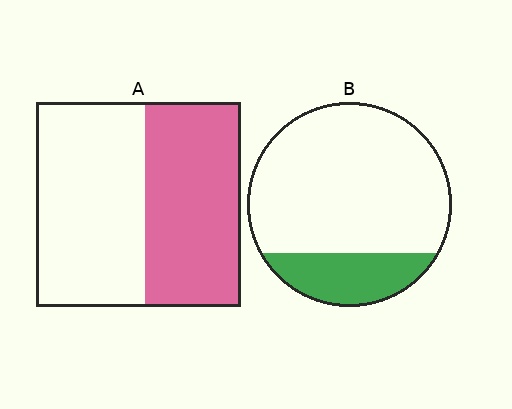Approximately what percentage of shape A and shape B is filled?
A is approximately 45% and B is approximately 20%.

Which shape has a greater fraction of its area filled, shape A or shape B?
Shape A.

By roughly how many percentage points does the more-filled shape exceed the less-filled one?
By roughly 25 percentage points (A over B).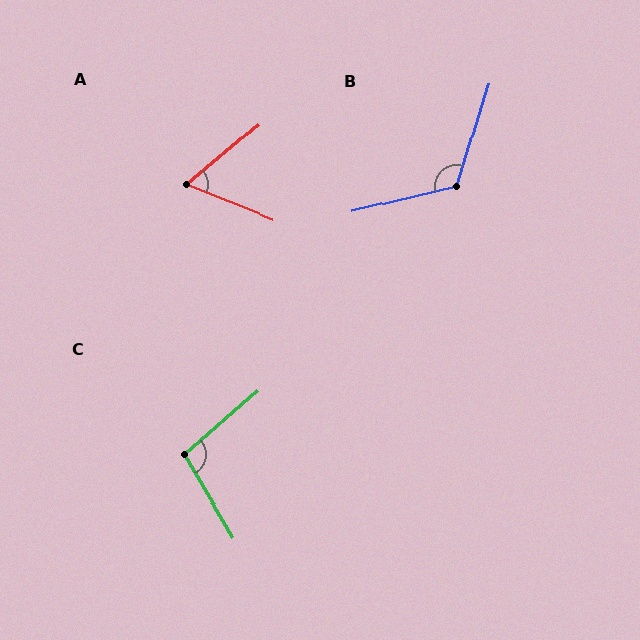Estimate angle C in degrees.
Approximately 100 degrees.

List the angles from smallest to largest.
A (61°), C (100°), B (121°).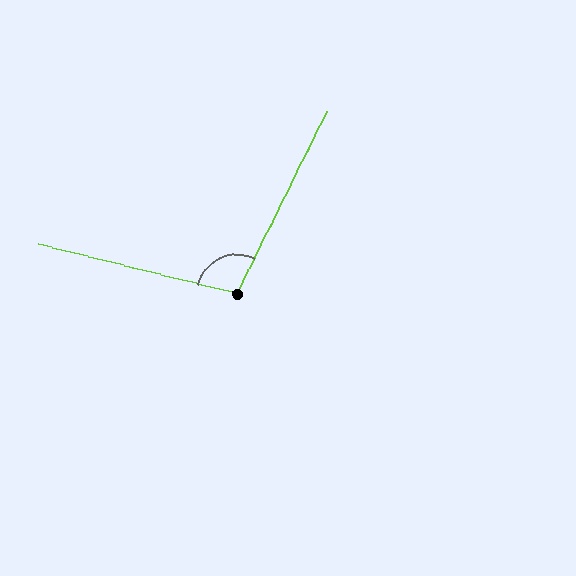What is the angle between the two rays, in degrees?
Approximately 102 degrees.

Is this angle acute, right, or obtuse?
It is obtuse.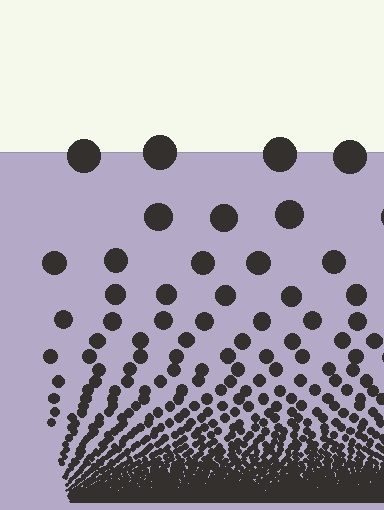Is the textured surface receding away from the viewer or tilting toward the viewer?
The surface appears to tilt toward the viewer. Texture elements get larger and sparser toward the top.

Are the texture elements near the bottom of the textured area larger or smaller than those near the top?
Smaller. The gradient is inverted — elements near the bottom are smaller and denser.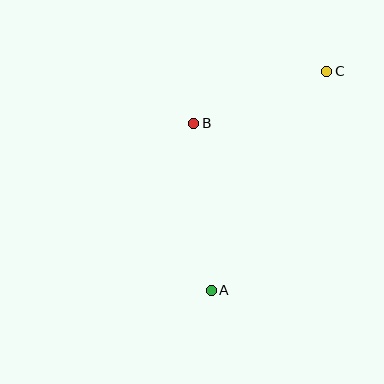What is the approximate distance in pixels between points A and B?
The distance between A and B is approximately 168 pixels.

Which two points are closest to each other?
Points B and C are closest to each other.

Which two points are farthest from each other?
Points A and C are farthest from each other.